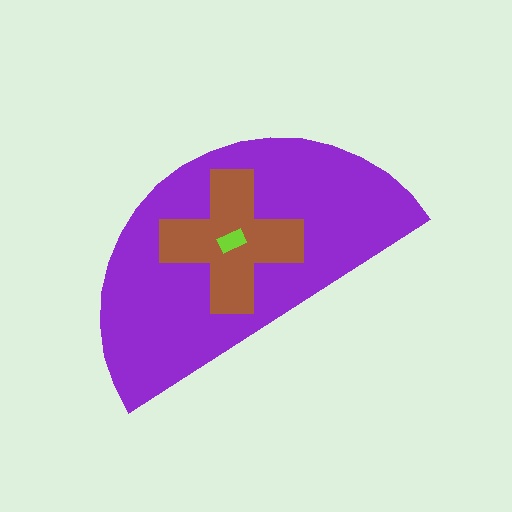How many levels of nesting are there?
3.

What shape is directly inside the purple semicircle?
The brown cross.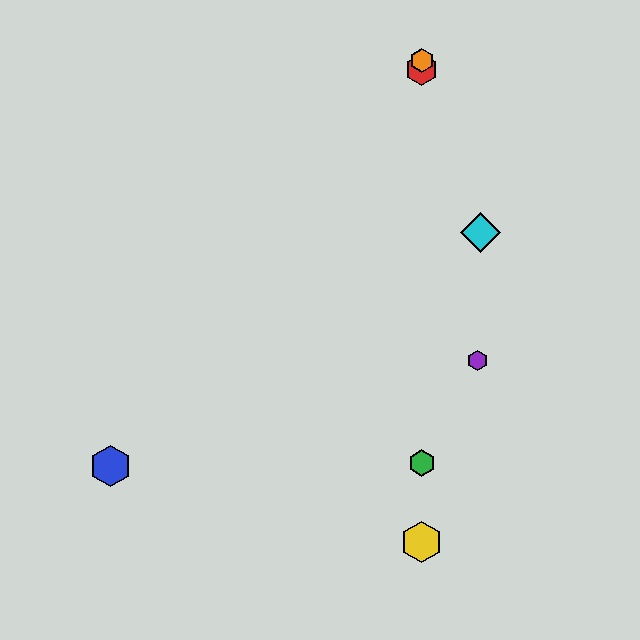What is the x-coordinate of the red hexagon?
The red hexagon is at x≈422.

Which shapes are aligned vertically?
The red hexagon, the green hexagon, the yellow hexagon, the orange hexagon are aligned vertically.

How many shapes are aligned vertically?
4 shapes (the red hexagon, the green hexagon, the yellow hexagon, the orange hexagon) are aligned vertically.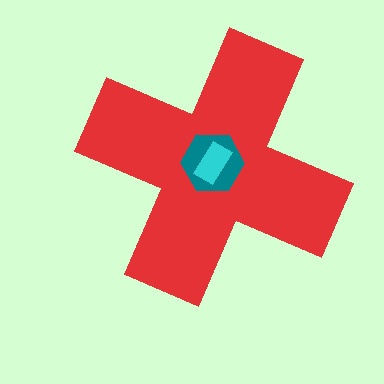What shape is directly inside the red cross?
The teal hexagon.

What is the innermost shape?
The cyan rectangle.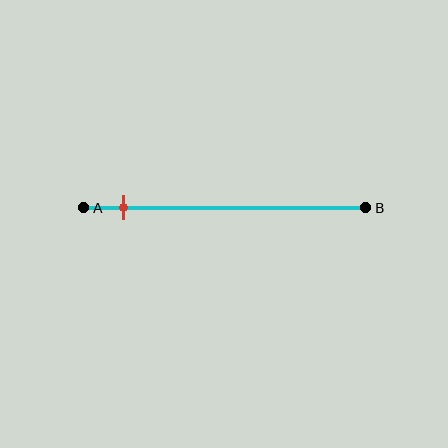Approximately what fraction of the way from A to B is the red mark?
The red mark is approximately 15% of the way from A to B.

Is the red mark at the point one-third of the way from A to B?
No, the mark is at about 15% from A, not at the 33% one-third point.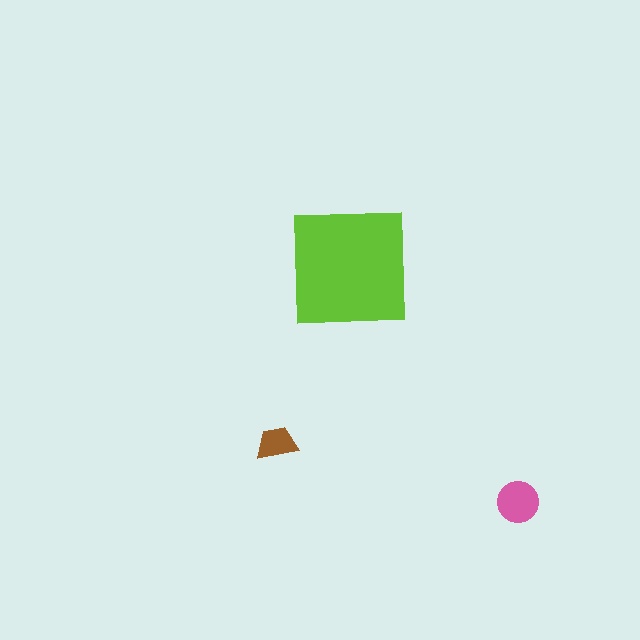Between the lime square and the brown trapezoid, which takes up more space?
The lime square.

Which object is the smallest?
The brown trapezoid.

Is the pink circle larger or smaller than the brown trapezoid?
Larger.